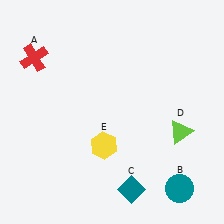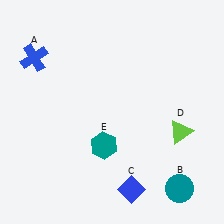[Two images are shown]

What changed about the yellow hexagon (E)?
In Image 1, E is yellow. In Image 2, it changed to teal.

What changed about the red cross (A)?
In Image 1, A is red. In Image 2, it changed to blue.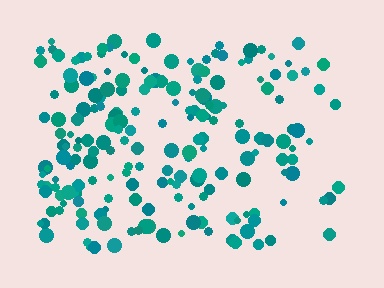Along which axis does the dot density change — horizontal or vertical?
Horizontal.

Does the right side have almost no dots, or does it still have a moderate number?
Still a moderate number, just noticeably fewer than the left.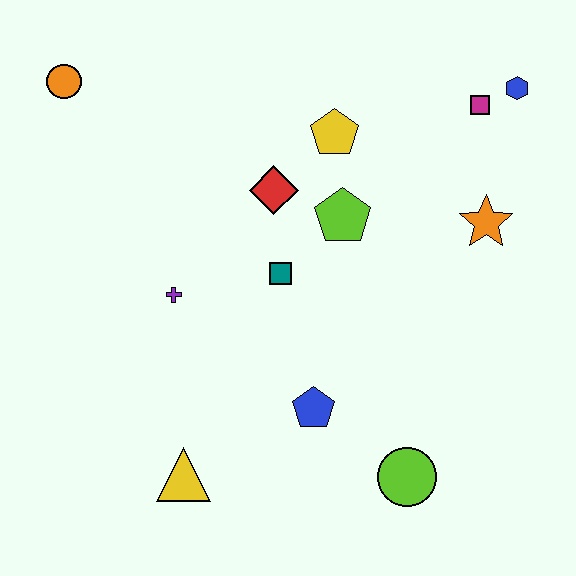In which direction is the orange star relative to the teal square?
The orange star is to the right of the teal square.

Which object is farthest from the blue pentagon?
The orange circle is farthest from the blue pentagon.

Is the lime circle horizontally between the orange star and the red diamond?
Yes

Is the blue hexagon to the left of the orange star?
No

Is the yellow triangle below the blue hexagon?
Yes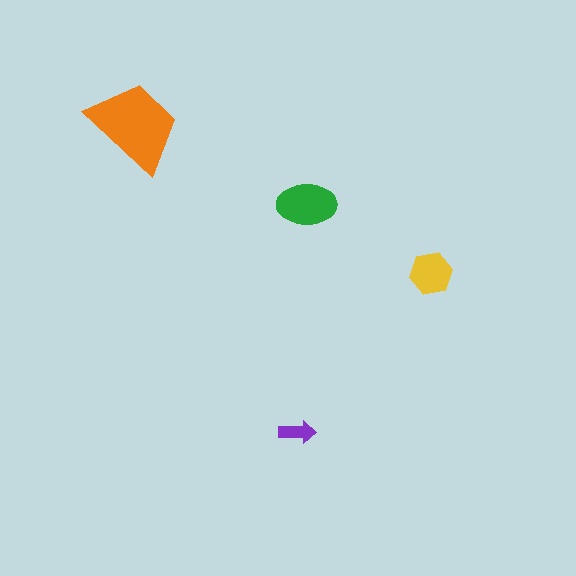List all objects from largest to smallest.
The orange trapezoid, the green ellipse, the yellow hexagon, the purple arrow.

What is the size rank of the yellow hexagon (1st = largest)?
3rd.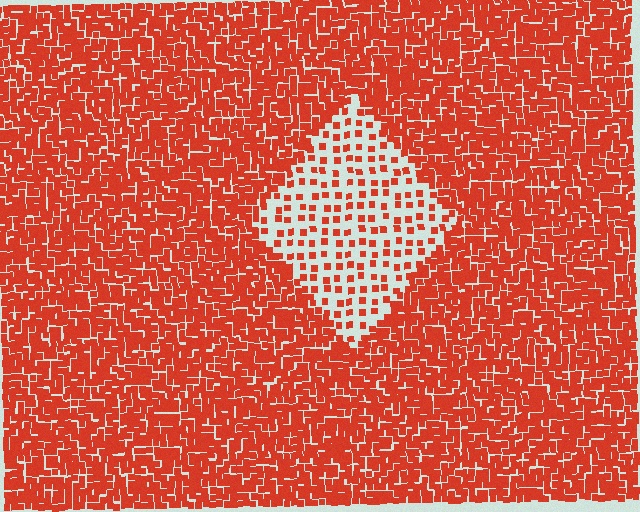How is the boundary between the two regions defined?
The boundary is defined by a change in element density (approximately 3.0x ratio). All elements are the same color, size, and shape.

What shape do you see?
I see a diamond.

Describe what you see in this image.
The image contains small red elements arranged at two different densities. A diamond-shaped region is visible where the elements are less densely packed than the surrounding area.